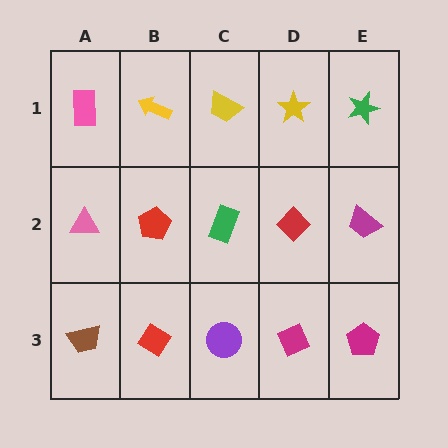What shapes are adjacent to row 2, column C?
A yellow trapezoid (row 1, column C), a purple circle (row 3, column C), a red pentagon (row 2, column B), a red diamond (row 2, column D).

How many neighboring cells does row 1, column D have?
3.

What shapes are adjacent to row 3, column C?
A green rectangle (row 2, column C), a red diamond (row 3, column B), a magenta diamond (row 3, column D).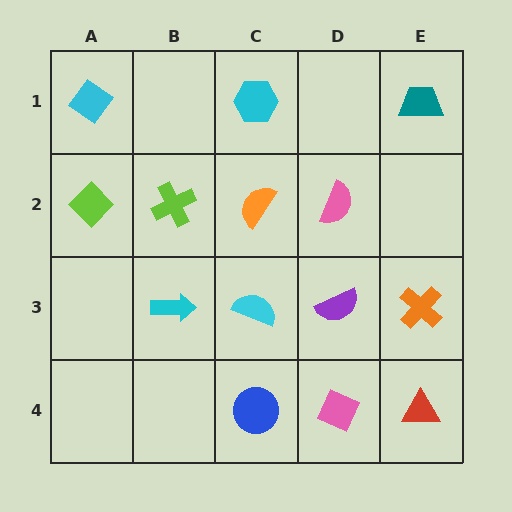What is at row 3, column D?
A purple semicircle.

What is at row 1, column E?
A teal trapezoid.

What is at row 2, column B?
A lime cross.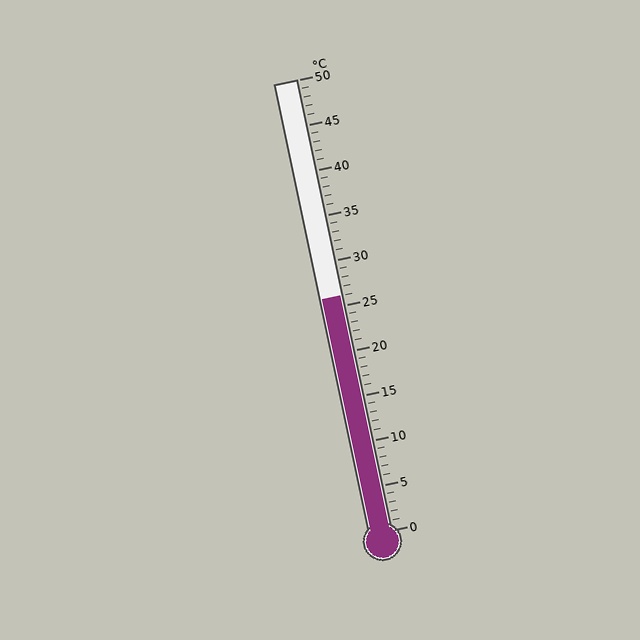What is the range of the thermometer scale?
The thermometer scale ranges from 0°C to 50°C.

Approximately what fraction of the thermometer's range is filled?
The thermometer is filled to approximately 50% of its range.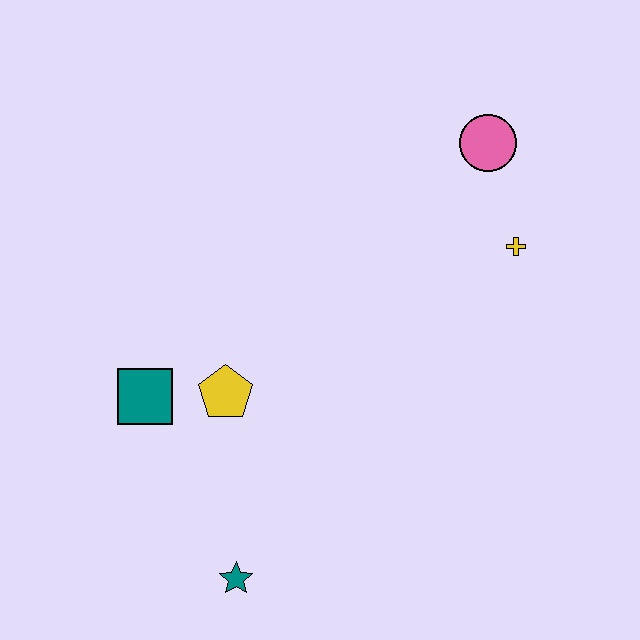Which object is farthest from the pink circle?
The teal star is farthest from the pink circle.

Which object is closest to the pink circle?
The yellow cross is closest to the pink circle.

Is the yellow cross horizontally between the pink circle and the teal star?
No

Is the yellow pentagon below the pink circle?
Yes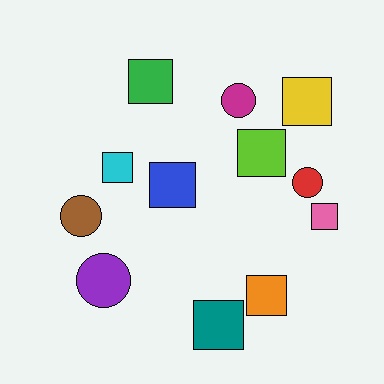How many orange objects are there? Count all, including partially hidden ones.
There is 1 orange object.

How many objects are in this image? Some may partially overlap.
There are 12 objects.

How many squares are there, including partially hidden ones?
There are 8 squares.